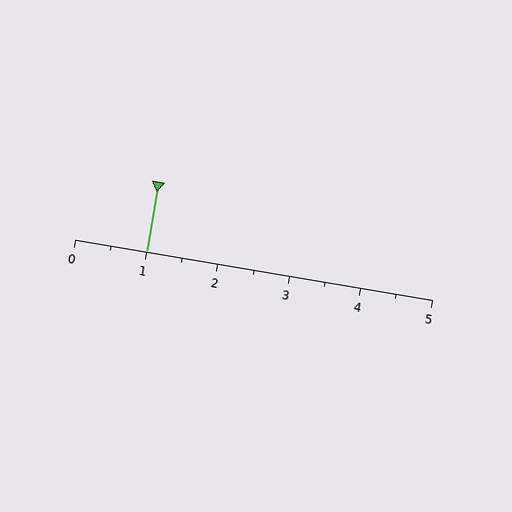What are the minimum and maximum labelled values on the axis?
The axis runs from 0 to 5.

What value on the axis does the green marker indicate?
The marker indicates approximately 1.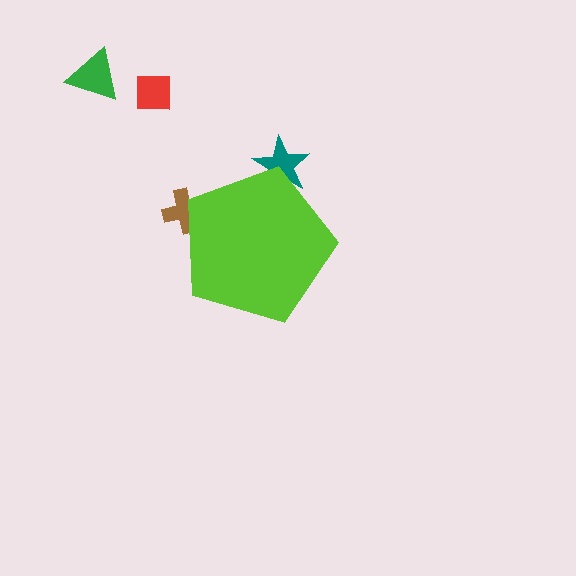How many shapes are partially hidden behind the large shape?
2 shapes are partially hidden.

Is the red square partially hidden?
No, the red square is fully visible.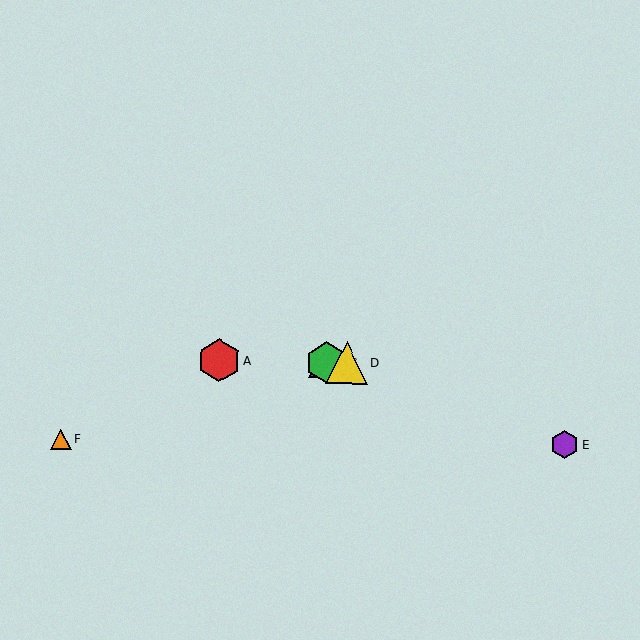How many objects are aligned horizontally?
4 objects (A, B, C, D) are aligned horizontally.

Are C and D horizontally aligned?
Yes, both are at y≈362.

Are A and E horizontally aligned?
No, A is at y≈361 and E is at y≈444.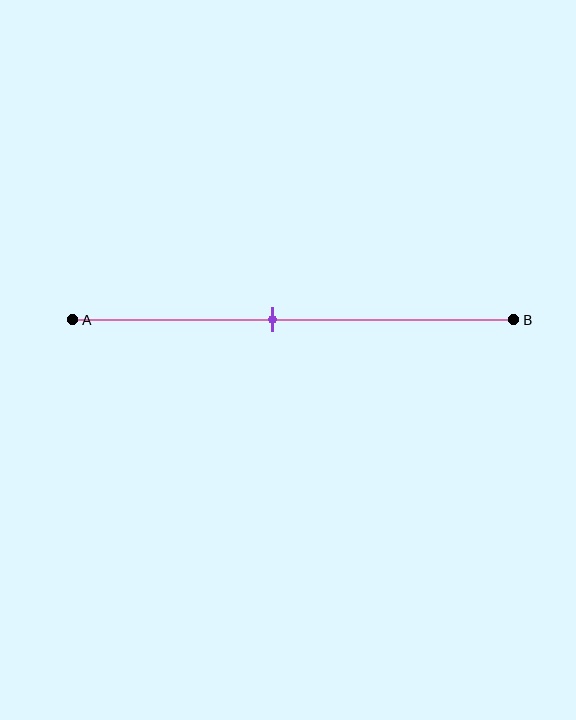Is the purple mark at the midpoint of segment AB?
No, the mark is at about 45% from A, not at the 50% midpoint.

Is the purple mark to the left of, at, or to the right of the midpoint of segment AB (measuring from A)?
The purple mark is to the left of the midpoint of segment AB.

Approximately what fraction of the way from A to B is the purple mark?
The purple mark is approximately 45% of the way from A to B.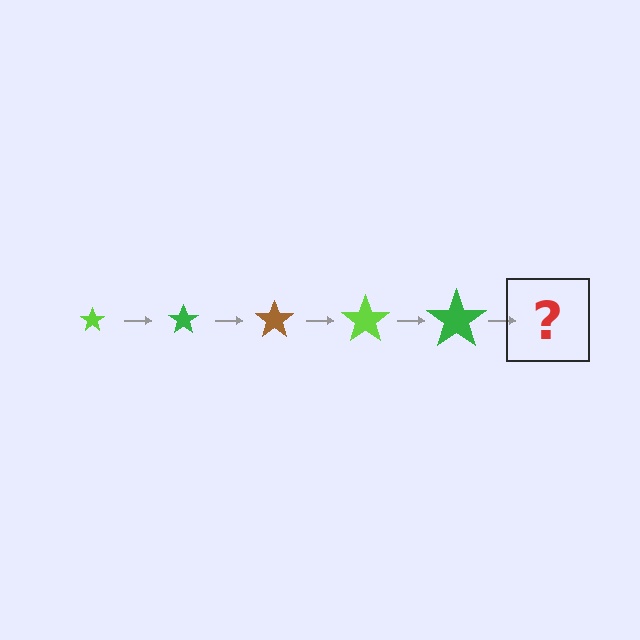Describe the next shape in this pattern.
It should be a brown star, larger than the previous one.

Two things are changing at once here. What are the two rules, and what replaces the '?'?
The two rules are that the star grows larger each step and the color cycles through lime, green, and brown. The '?' should be a brown star, larger than the previous one.